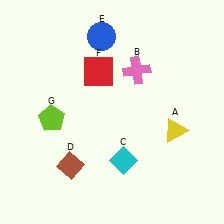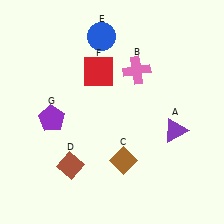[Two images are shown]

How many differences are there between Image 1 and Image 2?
There are 3 differences between the two images.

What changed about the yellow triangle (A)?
In Image 1, A is yellow. In Image 2, it changed to purple.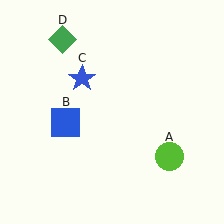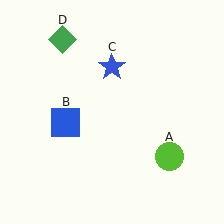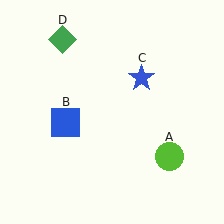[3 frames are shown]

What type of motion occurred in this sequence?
The blue star (object C) rotated clockwise around the center of the scene.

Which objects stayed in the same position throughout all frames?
Lime circle (object A) and blue square (object B) and green diamond (object D) remained stationary.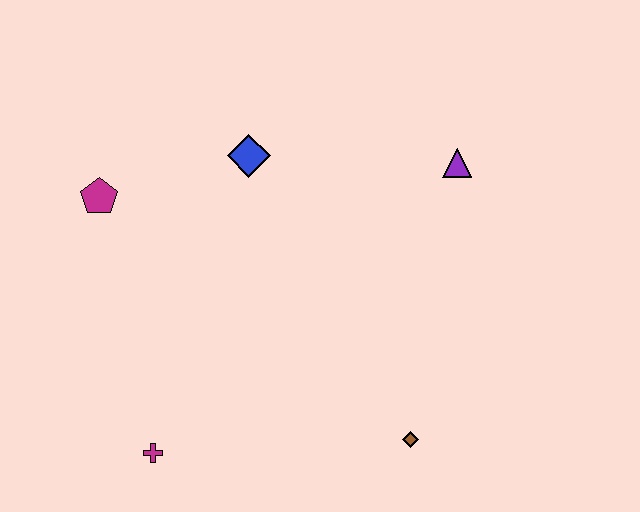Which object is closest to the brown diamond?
The magenta cross is closest to the brown diamond.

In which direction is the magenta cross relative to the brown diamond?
The magenta cross is to the left of the brown diamond.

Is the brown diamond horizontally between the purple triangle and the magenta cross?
Yes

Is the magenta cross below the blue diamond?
Yes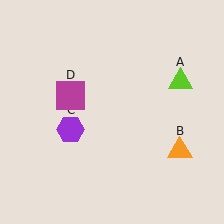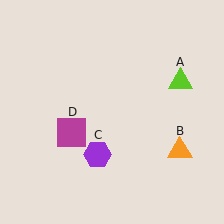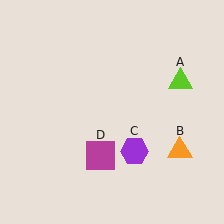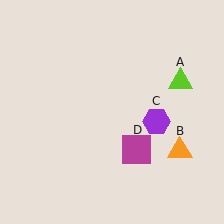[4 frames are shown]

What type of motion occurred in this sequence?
The purple hexagon (object C), magenta square (object D) rotated counterclockwise around the center of the scene.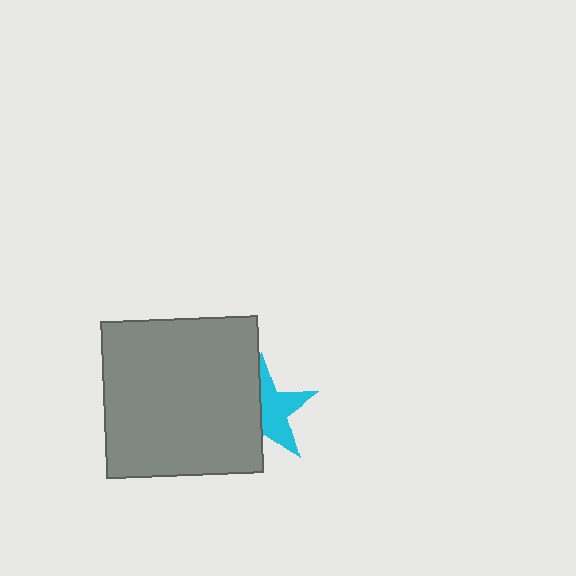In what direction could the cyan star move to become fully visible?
The cyan star could move right. That would shift it out from behind the gray square entirely.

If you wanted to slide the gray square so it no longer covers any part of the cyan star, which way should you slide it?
Slide it left — that is the most direct way to separate the two shapes.